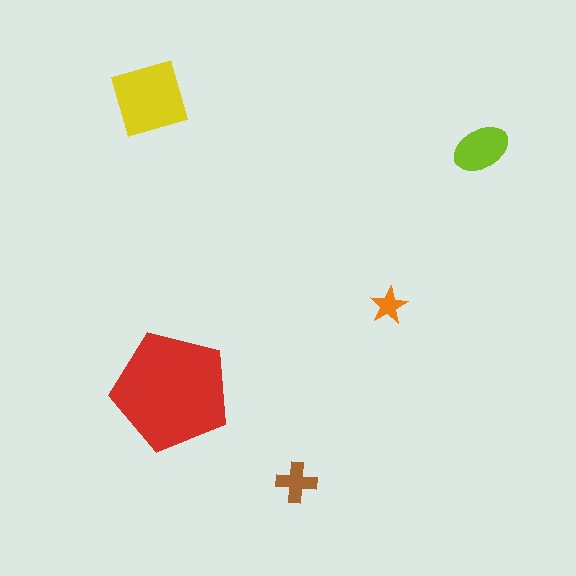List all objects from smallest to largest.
The orange star, the brown cross, the lime ellipse, the yellow diamond, the red pentagon.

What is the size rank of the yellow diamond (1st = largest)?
2nd.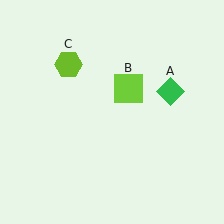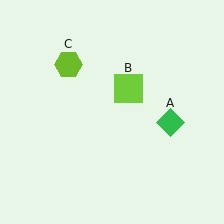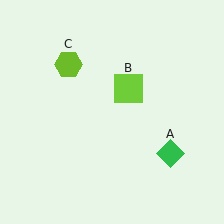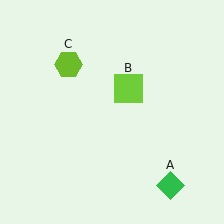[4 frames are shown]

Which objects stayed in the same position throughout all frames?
Lime square (object B) and lime hexagon (object C) remained stationary.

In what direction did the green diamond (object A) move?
The green diamond (object A) moved down.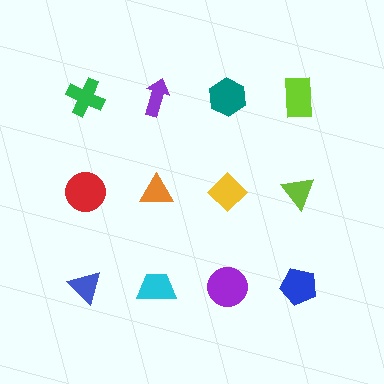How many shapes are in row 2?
4 shapes.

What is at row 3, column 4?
A blue pentagon.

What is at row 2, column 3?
A yellow diamond.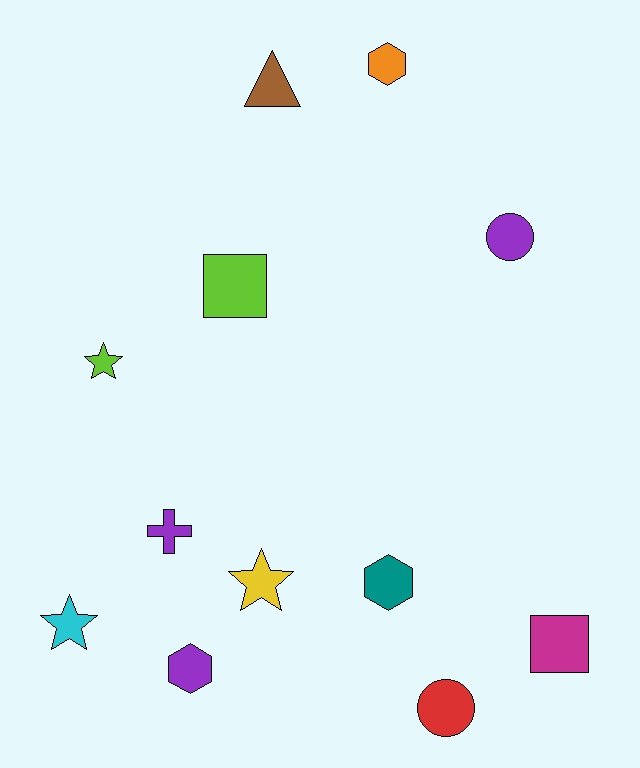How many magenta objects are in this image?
There is 1 magenta object.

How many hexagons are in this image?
There are 3 hexagons.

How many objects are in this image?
There are 12 objects.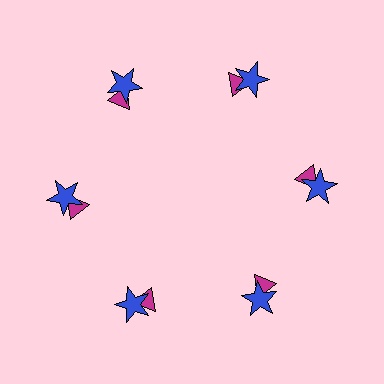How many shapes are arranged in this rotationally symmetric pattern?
There are 12 shapes, arranged in 6 groups of 2.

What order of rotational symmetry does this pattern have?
This pattern has 6-fold rotational symmetry.